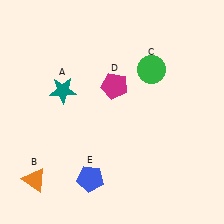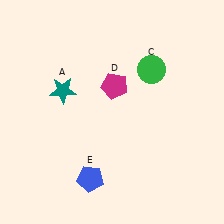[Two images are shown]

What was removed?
The orange triangle (B) was removed in Image 2.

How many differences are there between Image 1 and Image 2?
There is 1 difference between the two images.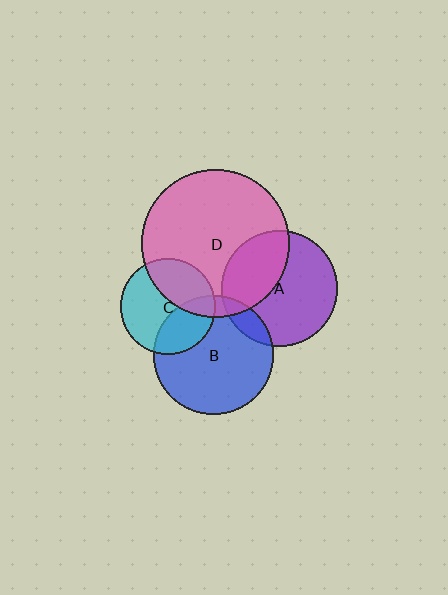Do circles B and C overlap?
Yes.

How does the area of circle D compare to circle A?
Approximately 1.6 times.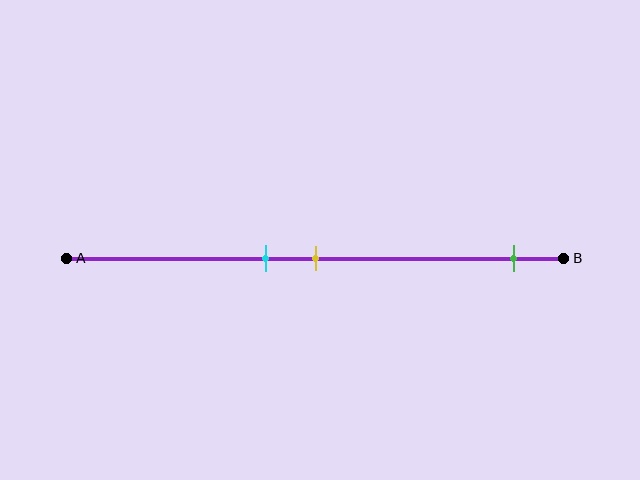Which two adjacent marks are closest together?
The cyan and yellow marks are the closest adjacent pair.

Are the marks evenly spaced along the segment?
No, the marks are not evenly spaced.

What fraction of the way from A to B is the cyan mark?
The cyan mark is approximately 40% (0.4) of the way from A to B.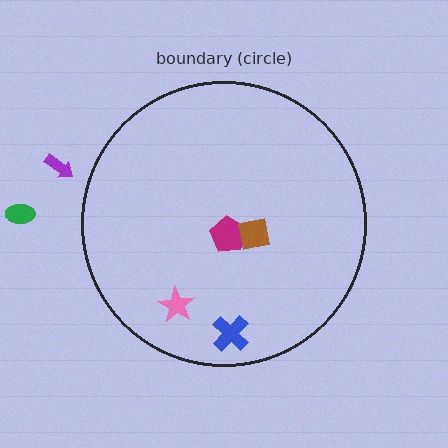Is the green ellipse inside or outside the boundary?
Outside.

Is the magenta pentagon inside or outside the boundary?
Inside.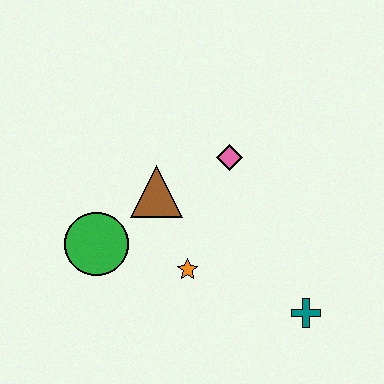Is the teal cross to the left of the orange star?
No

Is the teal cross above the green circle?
No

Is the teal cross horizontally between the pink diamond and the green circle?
No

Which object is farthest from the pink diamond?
The teal cross is farthest from the pink diamond.